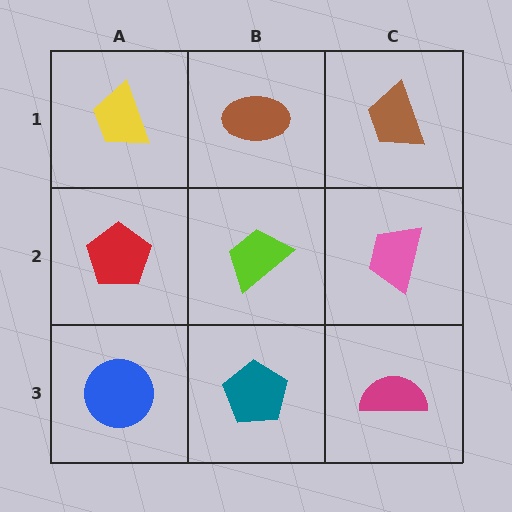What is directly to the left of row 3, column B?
A blue circle.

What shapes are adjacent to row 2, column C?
A brown trapezoid (row 1, column C), a magenta semicircle (row 3, column C), a lime trapezoid (row 2, column B).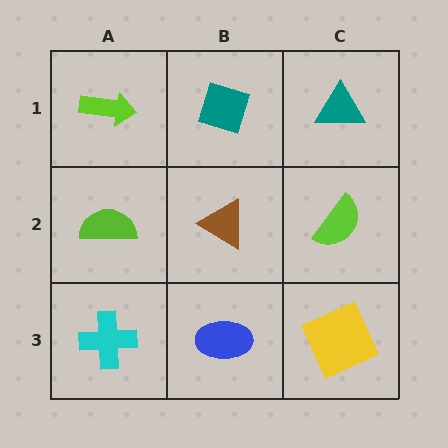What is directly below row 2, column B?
A blue ellipse.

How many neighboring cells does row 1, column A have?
2.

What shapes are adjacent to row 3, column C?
A lime semicircle (row 2, column C), a blue ellipse (row 3, column B).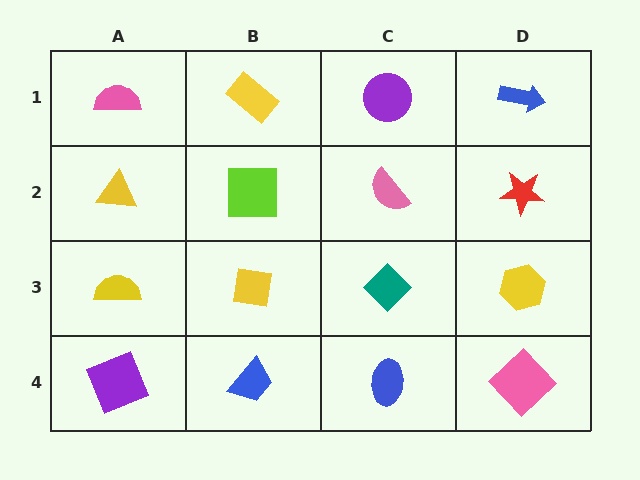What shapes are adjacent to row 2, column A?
A pink semicircle (row 1, column A), a yellow semicircle (row 3, column A), a lime square (row 2, column B).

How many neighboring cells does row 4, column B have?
3.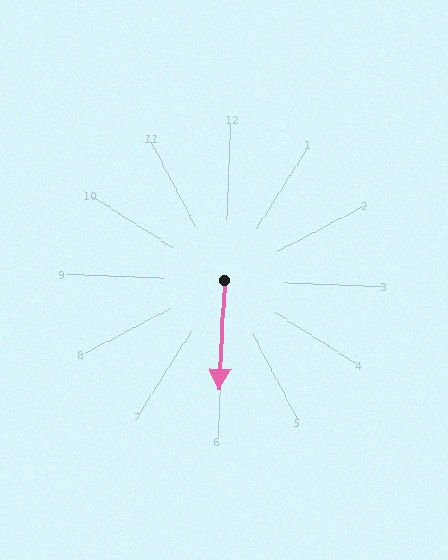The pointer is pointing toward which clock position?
Roughly 6 o'clock.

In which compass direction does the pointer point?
South.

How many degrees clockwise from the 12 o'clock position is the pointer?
Approximately 181 degrees.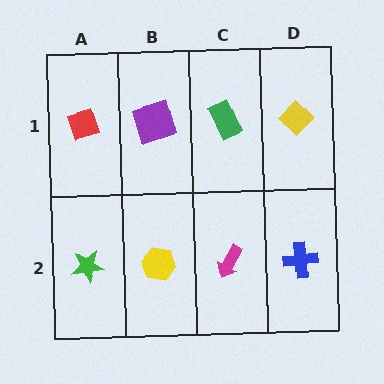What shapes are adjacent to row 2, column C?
A green rectangle (row 1, column C), a yellow hexagon (row 2, column B), a blue cross (row 2, column D).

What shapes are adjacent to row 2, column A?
A red diamond (row 1, column A), a yellow hexagon (row 2, column B).